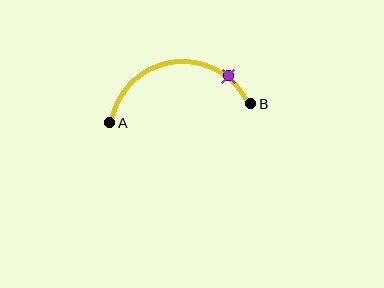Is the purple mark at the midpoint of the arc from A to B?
No. The purple mark lies on the arc but is closer to endpoint B. The arc midpoint would be at the point on the curve equidistant along the arc from both A and B.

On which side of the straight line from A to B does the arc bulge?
The arc bulges above the straight line connecting A and B.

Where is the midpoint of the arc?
The arc midpoint is the point on the curve farthest from the straight line joining A and B. It sits above that line.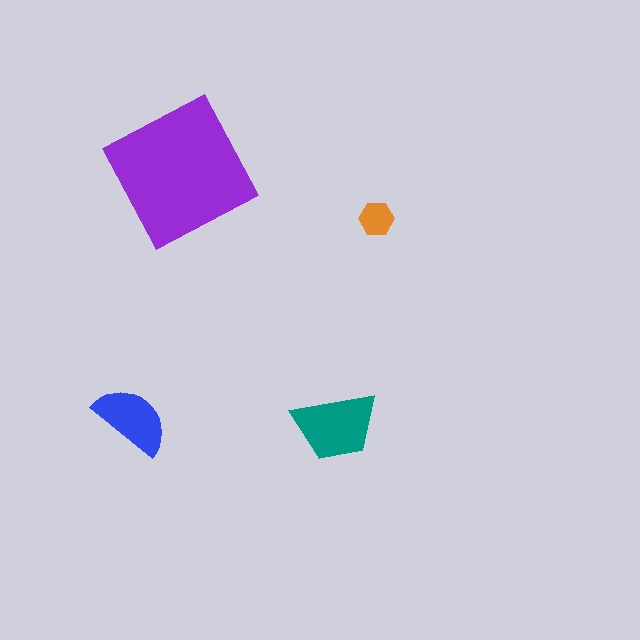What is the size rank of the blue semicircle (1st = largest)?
3rd.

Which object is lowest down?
The teal trapezoid is bottommost.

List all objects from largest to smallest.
The purple square, the teal trapezoid, the blue semicircle, the orange hexagon.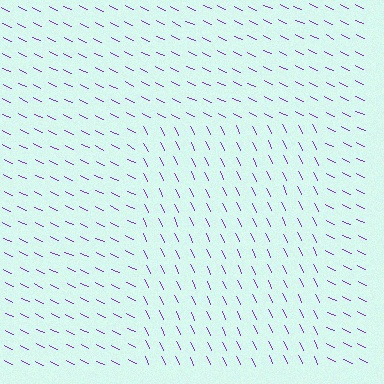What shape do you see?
I see a rectangle.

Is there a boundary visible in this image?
Yes, there is a texture boundary formed by a change in line orientation.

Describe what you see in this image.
The image is filled with small purple line segments. A rectangle region in the image has lines oriented differently from the surrounding lines, creating a visible texture boundary.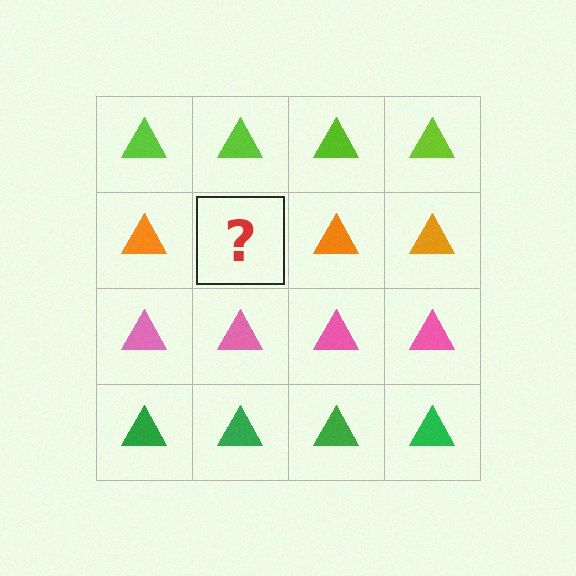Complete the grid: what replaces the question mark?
The question mark should be replaced with an orange triangle.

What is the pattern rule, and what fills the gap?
The rule is that each row has a consistent color. The gap should be filled with an orange triangle.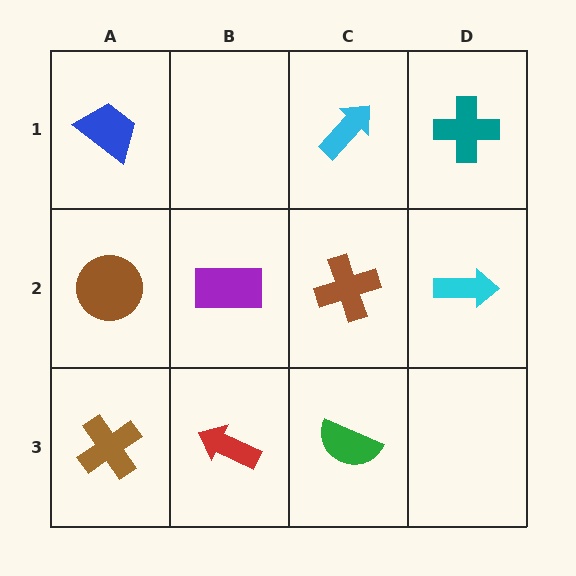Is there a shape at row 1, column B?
No, that cell is empty.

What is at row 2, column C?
A brown cross.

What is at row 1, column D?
A teal cross.